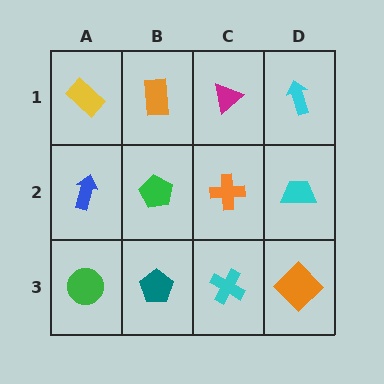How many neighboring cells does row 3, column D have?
2.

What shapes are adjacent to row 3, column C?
An orange cross (row 2, column C), a teal pentagon (row 3, column B), an orange diamond (row 3, column D).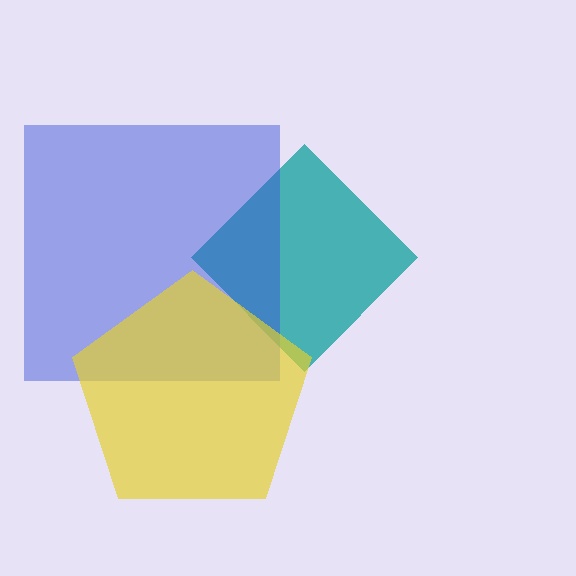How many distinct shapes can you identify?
There are 3 distinct shapes: a teal diamond, a blue square, a yellow pentagon.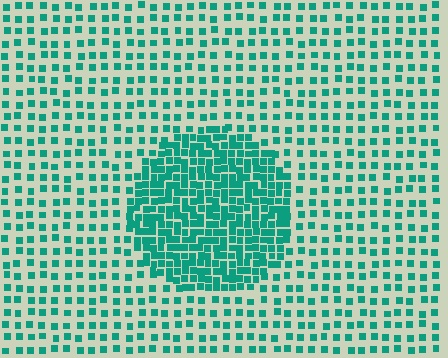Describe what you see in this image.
The image contains small teal elements arranged at two different densities. A circle-shaped region is visible where the elements are more densely packed than the surrounding area.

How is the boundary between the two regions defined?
The boundary is defined by a change in element density (approximately 2.4x ratio). All elements are the same color, size, and shape.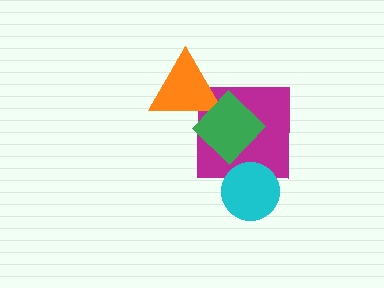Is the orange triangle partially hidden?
Yes, it is partially covered by another shape.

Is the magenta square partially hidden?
Yes, it is partially covered by another shape.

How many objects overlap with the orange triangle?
2 objects overlap with the orange triangle.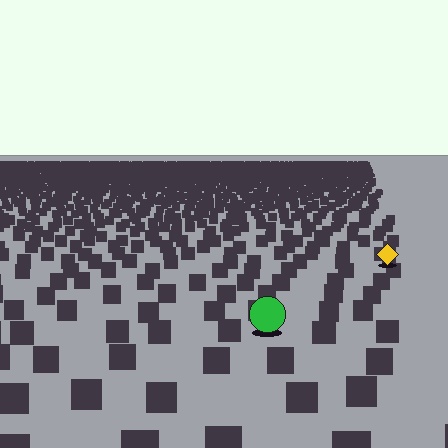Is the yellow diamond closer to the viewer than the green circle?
No. The green circle is closer — you can tell from the texture gradient: the ground texture is coarser near it.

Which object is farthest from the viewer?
The yellow diamond is farthest from the viewer. It appears smaller and the ground texture around it is denser.